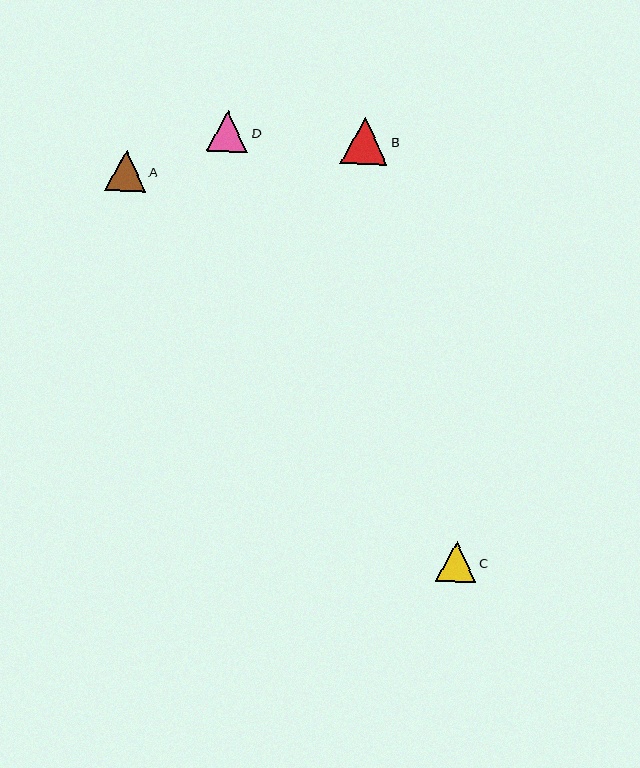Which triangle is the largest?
Triangle B is the largest with a size of approximately 47 pixels.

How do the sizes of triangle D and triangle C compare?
Triangle D and triangle C are approximately the same size.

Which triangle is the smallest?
Triangle A is the smallest with a size of approximately 40 pixels.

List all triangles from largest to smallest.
From largest to smallest: B, D, C, A.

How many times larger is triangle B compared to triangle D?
Triangle B is approximately 1.1 times the size of triangle D.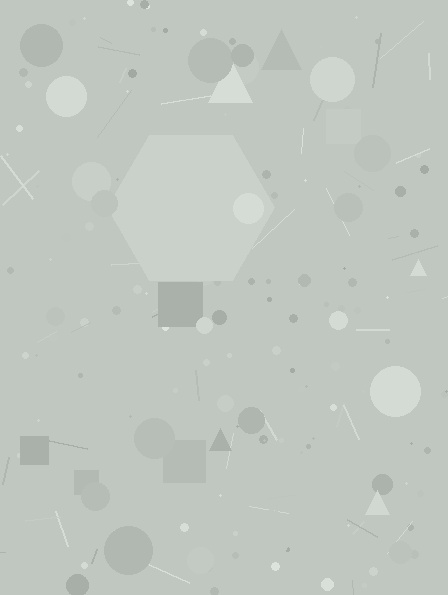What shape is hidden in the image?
A hexagon is hidden in the image.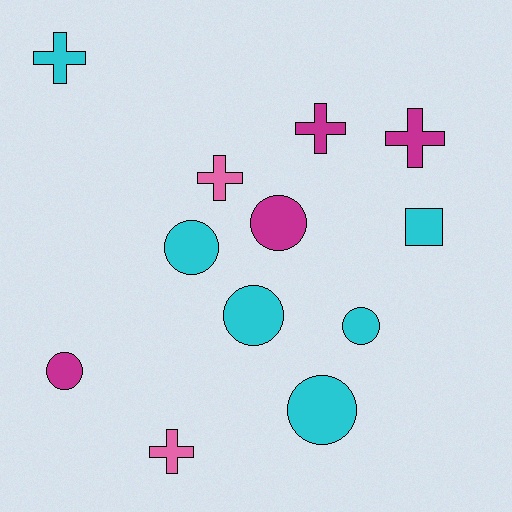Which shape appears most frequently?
Circle, with 6 objects.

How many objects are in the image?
There are 12 objects.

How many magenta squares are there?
There are no magenta squares.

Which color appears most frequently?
Cyan, with 6 objects.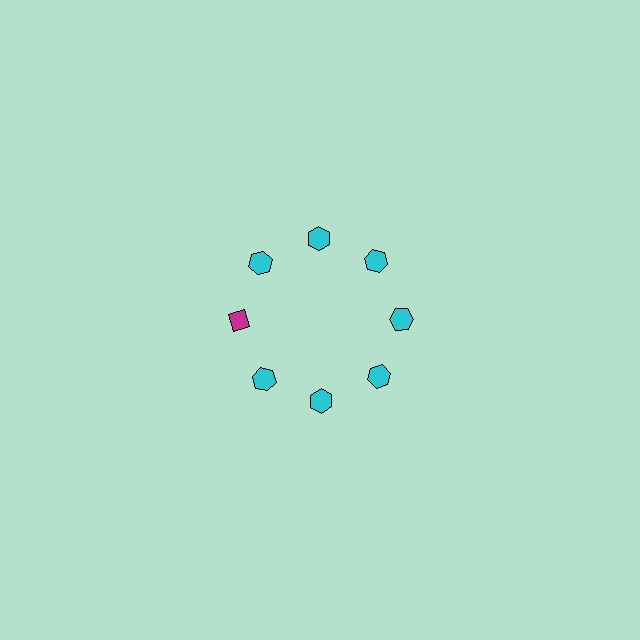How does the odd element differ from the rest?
It differs in both color (magenta instead of cyan) and shape (diamond instead of hexagon).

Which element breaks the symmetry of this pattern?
The magenta diamond at roughly the 9 o'clock position breaks the symmetry. All other shapes are cyan hexagons.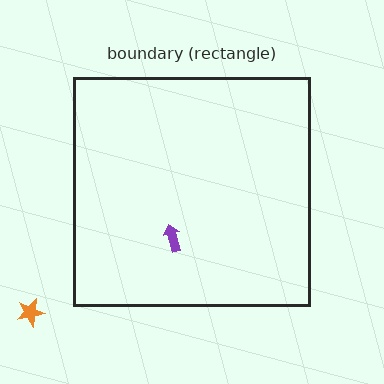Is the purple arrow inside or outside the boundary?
Inside.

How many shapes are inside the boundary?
1 inside, 1 outside.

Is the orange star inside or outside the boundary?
Outside.